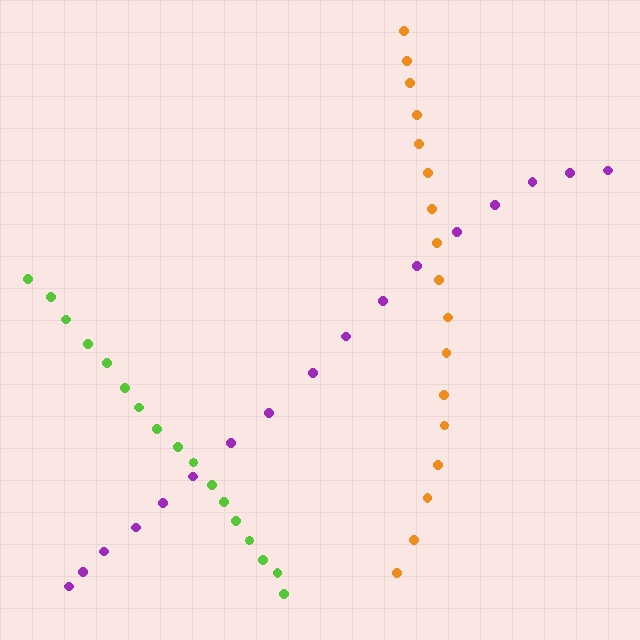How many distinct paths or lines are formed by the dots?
There are 3 distinct paths.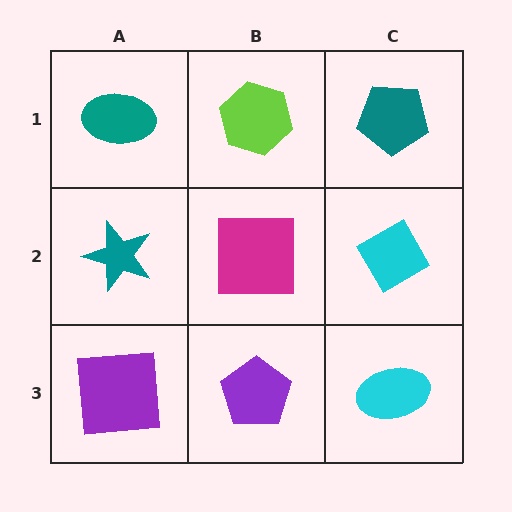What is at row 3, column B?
A purple pentagon.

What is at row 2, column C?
A cyan diamond.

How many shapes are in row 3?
3 shapes.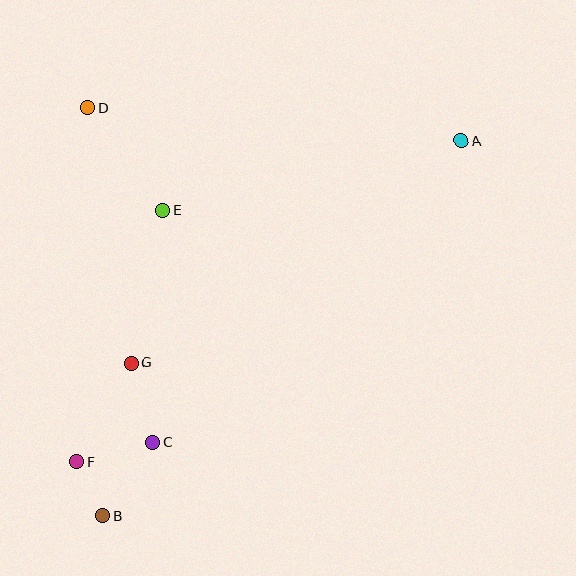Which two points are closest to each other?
Points B and F are closest to each other.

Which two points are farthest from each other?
Points A and B are farthest from each other.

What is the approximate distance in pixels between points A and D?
The distance between A and D is approximately 375 pixels.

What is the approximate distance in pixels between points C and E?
The distance between C and E is approximately 232 pixels.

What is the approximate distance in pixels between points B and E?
The distance between B and E is approximately 311 pixels.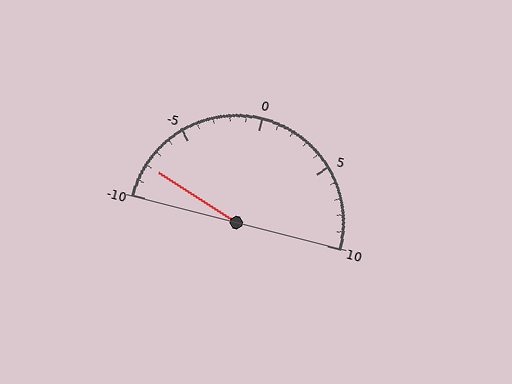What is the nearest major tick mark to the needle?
The nearest major tick mark is -10.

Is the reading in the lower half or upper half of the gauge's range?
The reading is in the lower half of the range (-10 to 10).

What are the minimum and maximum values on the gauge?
The gauge ranges from -10 to 10.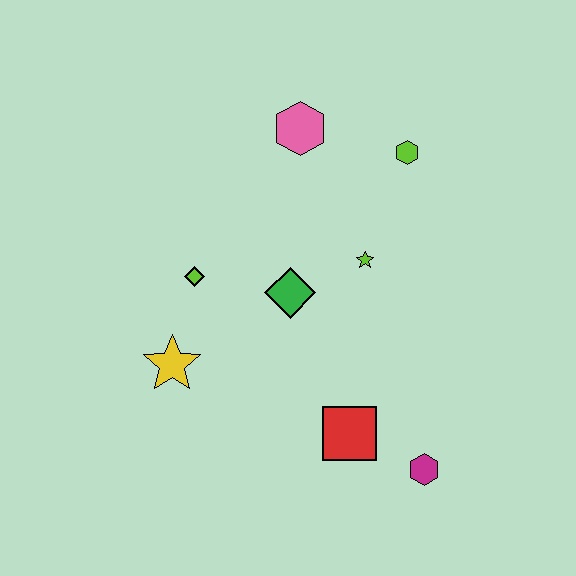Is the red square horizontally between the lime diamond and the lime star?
Yes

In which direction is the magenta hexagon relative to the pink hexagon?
The magenta hexagon is below the pink hexagon.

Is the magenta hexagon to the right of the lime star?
Yes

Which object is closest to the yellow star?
The lime diamond is closest to the yellow star.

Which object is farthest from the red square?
The pink hexagon is farthest from the red square.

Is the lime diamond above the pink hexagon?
No